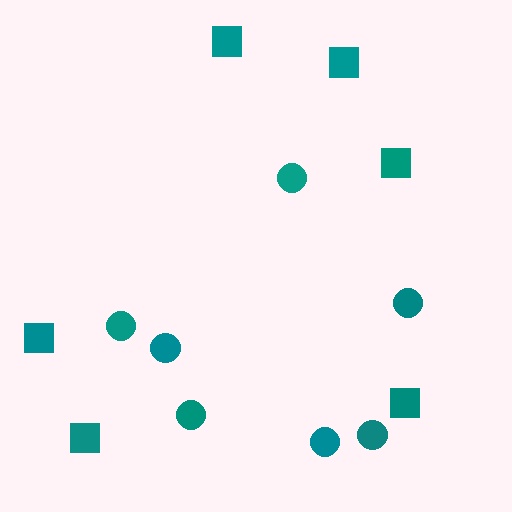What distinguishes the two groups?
There are 2 groups: one group of circles (7) and one group of squares (6).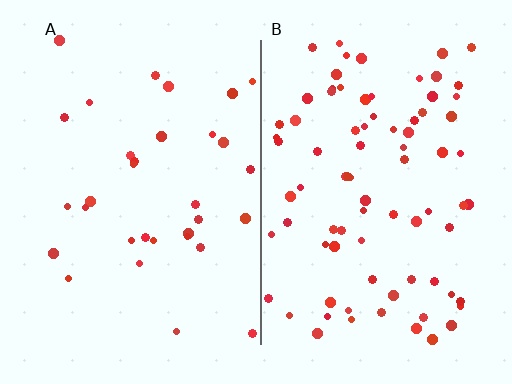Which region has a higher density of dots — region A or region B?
B (the right).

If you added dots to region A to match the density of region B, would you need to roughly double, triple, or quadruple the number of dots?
Approximately triple.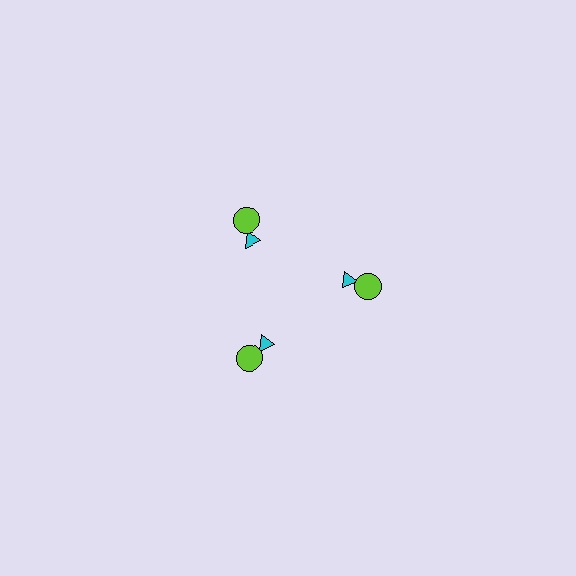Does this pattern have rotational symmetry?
Yes, this pattern has 3-fold rotational symmetry. It looks the same after rotating 120 degrees around the center.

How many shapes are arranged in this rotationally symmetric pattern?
There are 6 shapes, arranged in 3 groups of 2.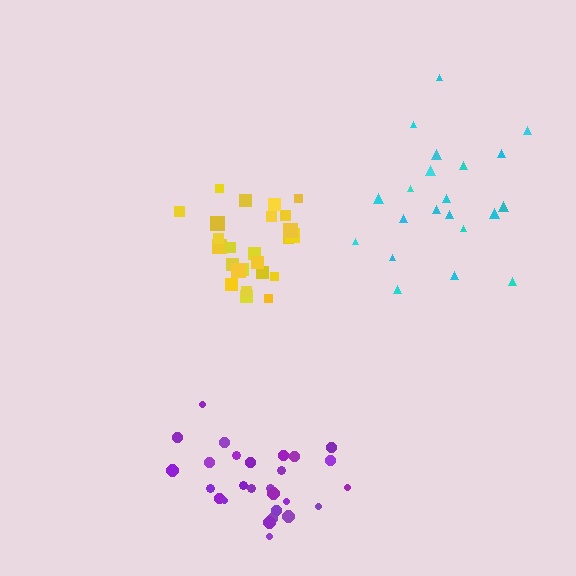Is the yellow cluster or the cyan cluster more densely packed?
Yellow.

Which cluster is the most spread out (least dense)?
Cyan.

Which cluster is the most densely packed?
Yellow.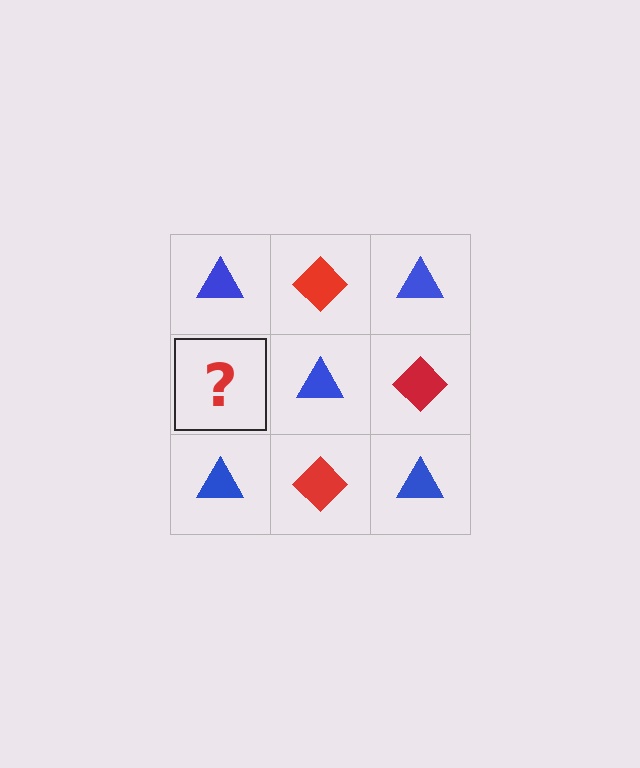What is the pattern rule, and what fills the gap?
The rule is that it alternates blue triangle and red diamond in a checkerboard pattern. The gap should be filled with a red diamond.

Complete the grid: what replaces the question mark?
The question mark should be replaced with a red diamond.